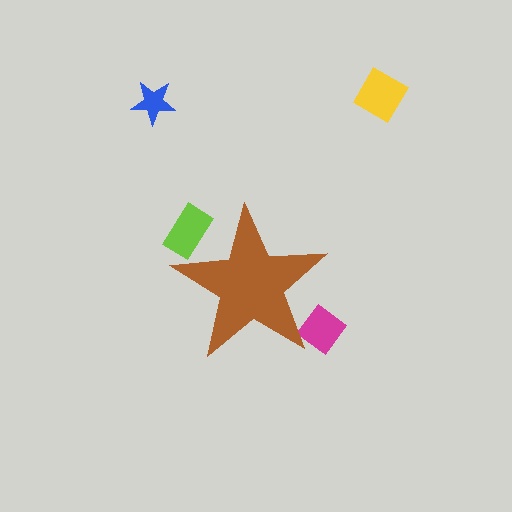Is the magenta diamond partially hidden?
Yes, the magenta diamond is partially hidden behind the brown star.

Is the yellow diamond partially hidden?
No, the yellow diamond is fully visible.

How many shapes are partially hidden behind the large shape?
2 shapes are partially hidden.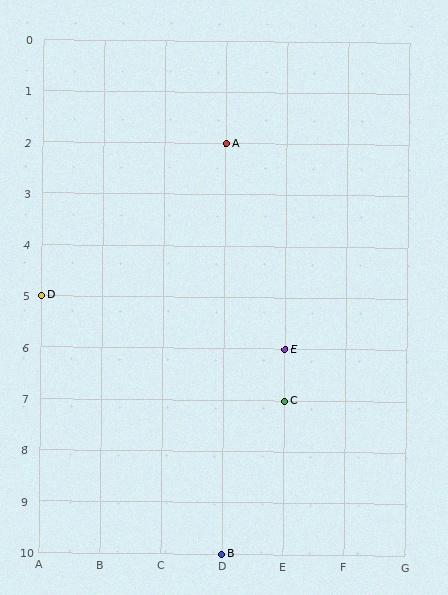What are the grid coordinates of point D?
Point D is at grid coordinates (A, 5).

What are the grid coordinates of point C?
Point C is at grid coordinates (E, 7).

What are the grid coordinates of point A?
Point A is at grid coordinates (D, 2).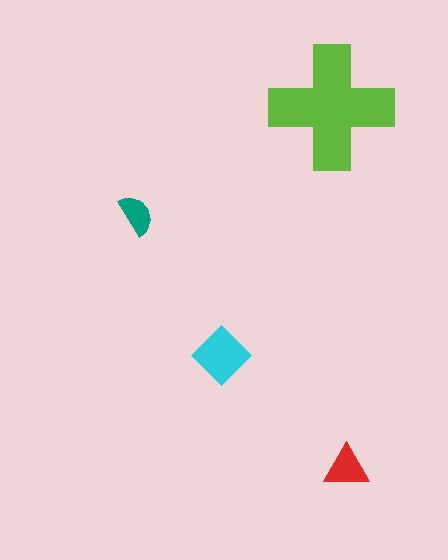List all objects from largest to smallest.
The lime cross, the cyan diamond, the red triangle, the teal semicircle.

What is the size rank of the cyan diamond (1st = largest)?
2nd.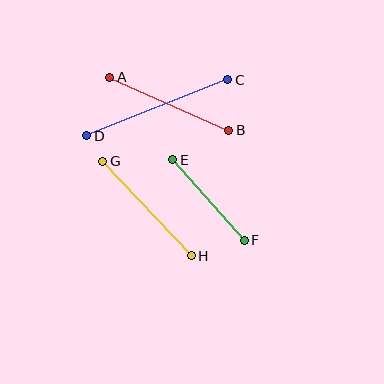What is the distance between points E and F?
The distance is approximately 108 pixels.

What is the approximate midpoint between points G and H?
The midpoint is at approximately (147, 209) pixels.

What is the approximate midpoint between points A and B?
The midpoint is at approximately (169, 104) pixels.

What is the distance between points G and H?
The distance is approximately 130 pixels.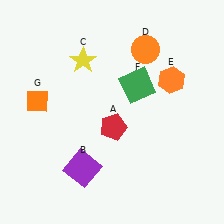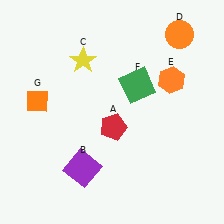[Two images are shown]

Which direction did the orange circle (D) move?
The orange circle (D) moved right.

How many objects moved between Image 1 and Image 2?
1 object moved between the two images.